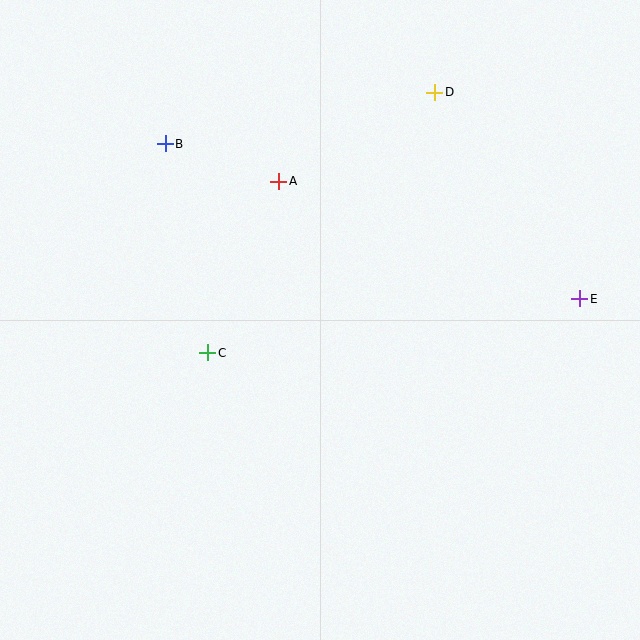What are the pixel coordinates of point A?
Point A is at (279, 181).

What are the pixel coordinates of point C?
Point C is at (208, 353).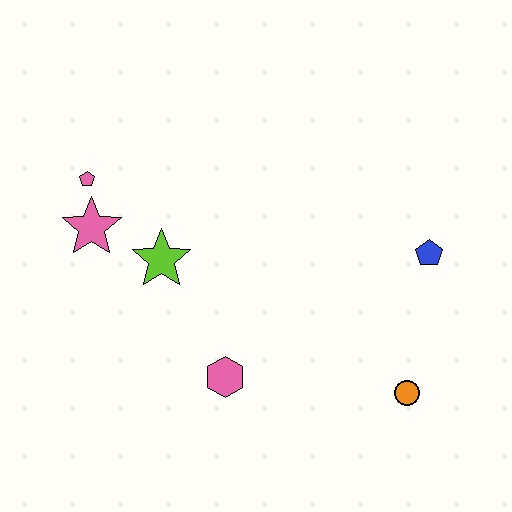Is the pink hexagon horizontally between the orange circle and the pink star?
Yes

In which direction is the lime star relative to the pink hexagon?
The lime star is above the pink hexagon.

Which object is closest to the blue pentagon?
The orange circle is closest to the blue pentagon.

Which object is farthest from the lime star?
The orange circle is farthest from the lime star.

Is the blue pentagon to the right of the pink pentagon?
Yes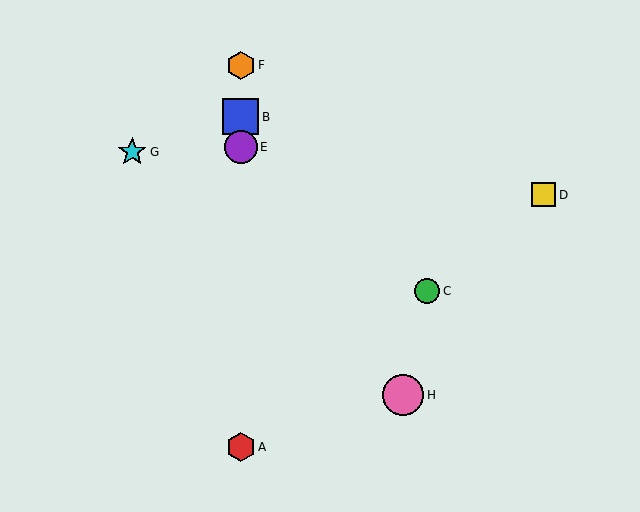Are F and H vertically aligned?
No, F is at x≈241 and H is at x≈403.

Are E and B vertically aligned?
Yes, both are at x≈241.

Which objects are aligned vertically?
Objects A, B, E, F are aligned vertically.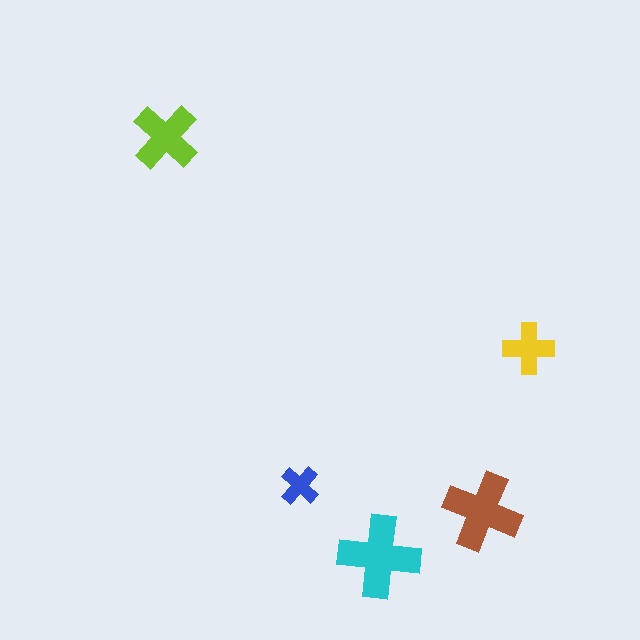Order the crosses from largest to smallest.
the cyan one, the brown one, the lime one, the yellow one, the blue one.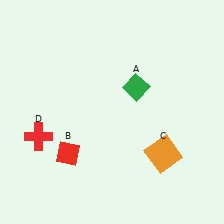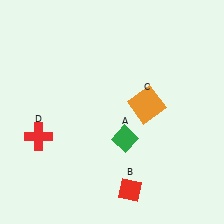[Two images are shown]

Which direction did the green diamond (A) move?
The green diamond (A) moved down.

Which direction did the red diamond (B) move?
The red diamond (B) moved right.